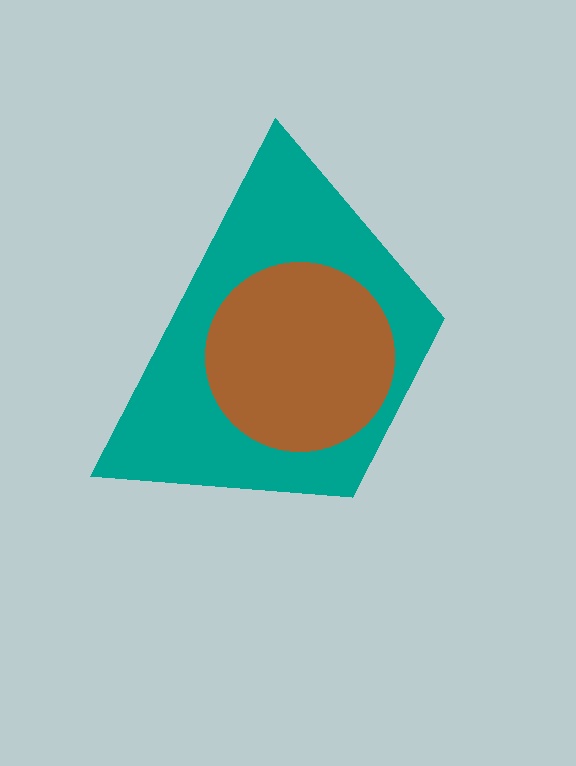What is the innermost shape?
The brown circle.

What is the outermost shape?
The teal trapezoid.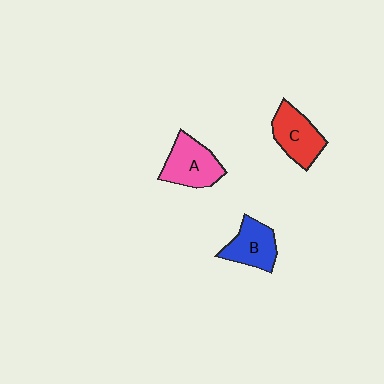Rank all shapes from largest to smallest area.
From largest to smallest: A (pink), C (red), B (blue).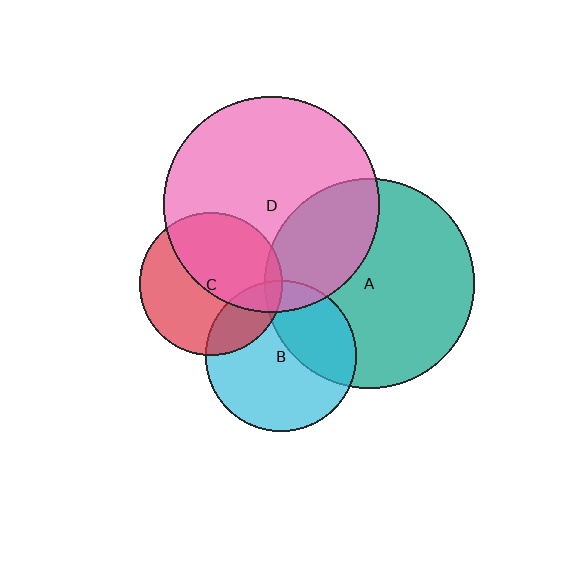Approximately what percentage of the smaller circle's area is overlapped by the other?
Approximately 30%.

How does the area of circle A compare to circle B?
Approximately 1.9 times.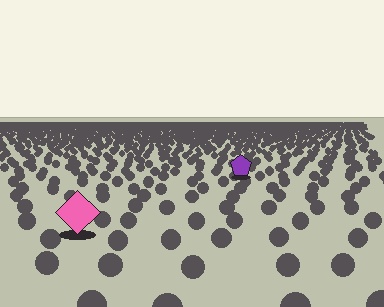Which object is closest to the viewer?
The pink diamond is closest. The texture marks near it are larger and more spread out.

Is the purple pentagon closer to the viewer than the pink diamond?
No. The pink diamond is closer — you can tell from the texture gradient: the ground texture is coarser near it.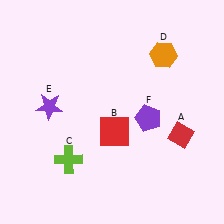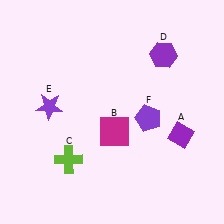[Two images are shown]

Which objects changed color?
A changed from red to purple. B changed from red to magenta. D changed from orange to purple.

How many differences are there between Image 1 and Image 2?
There are 3 differences between the two images.